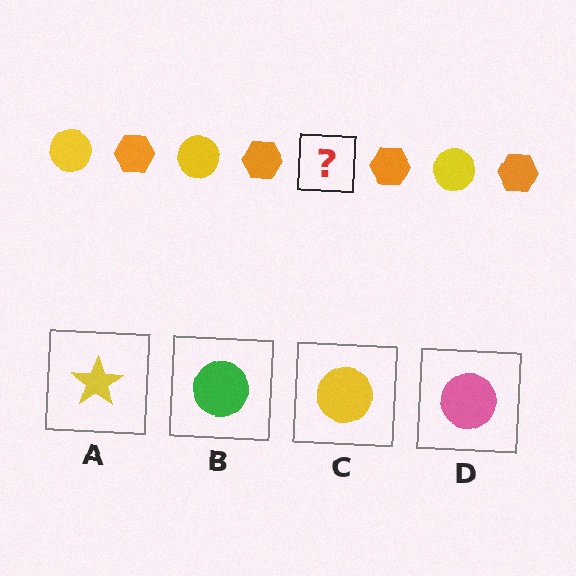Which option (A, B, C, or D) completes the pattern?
C.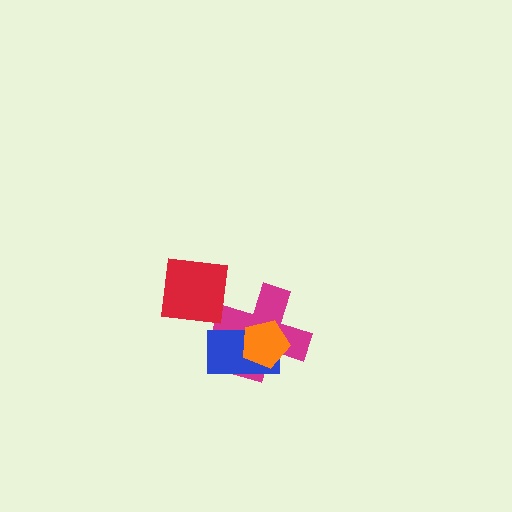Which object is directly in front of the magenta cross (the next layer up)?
The blue rectangle is directly in front of the magenta cross.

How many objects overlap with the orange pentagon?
2 objects overlap with the orange pentagon.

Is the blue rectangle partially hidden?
Yes, it is partially covered by another shape.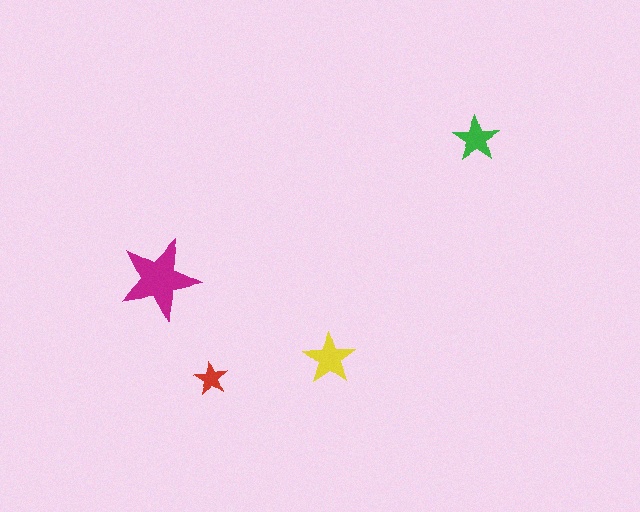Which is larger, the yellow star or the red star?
The yellow one.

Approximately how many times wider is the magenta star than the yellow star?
About 1.5 times wider.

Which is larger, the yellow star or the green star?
The yellow one.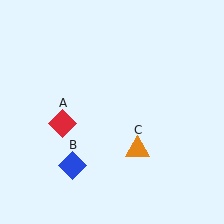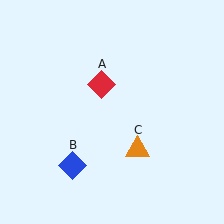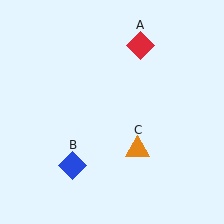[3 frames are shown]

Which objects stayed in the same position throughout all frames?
Blue diamond (object B) and orange triangle (object C) remained stationary.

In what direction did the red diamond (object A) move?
The red diamond (object A) moved up and to the right.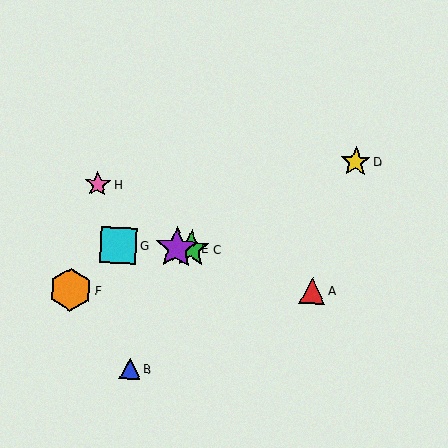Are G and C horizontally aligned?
Yes, both are at y≈245.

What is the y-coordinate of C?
Object C is at y≈249.